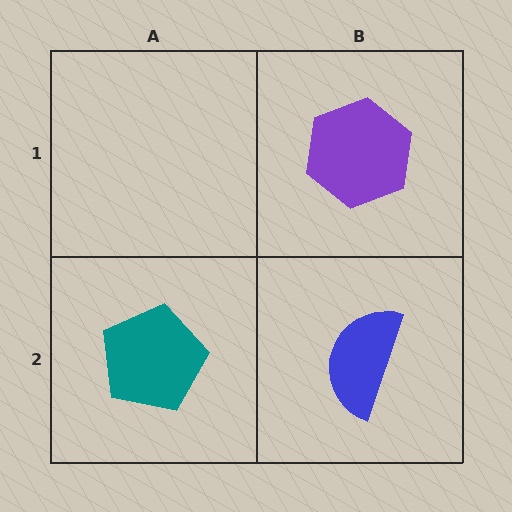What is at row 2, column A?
A teal pentagon.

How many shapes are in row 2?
2 shapes.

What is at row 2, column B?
A blue semicircle.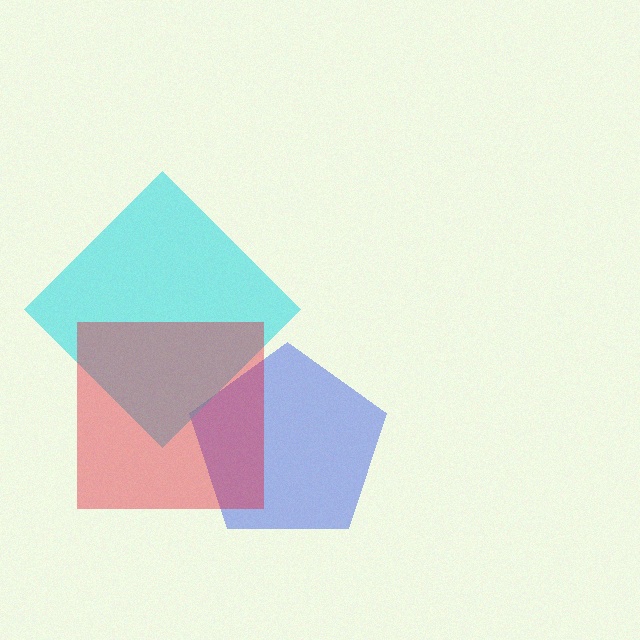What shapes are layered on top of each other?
The layered shapes are: a blue pentagon, a cyan diamond, a red square.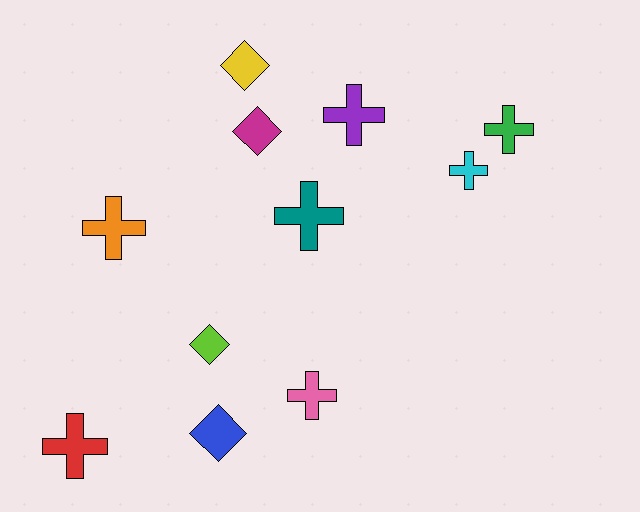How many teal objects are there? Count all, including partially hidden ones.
There is 1 teal object.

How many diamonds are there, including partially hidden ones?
There are 4 diamonds.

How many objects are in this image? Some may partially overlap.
There are 11 objects.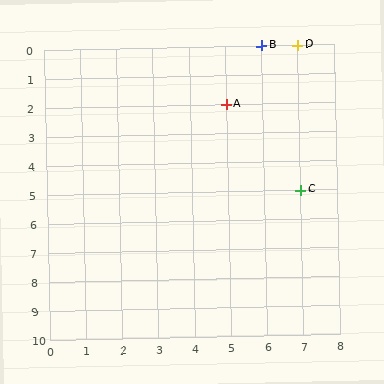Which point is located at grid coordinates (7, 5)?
Point C is at (7, 5).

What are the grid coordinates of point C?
Point C is at grid coordinates (7, 5).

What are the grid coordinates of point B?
Point B is at grid coordinates (6, 0).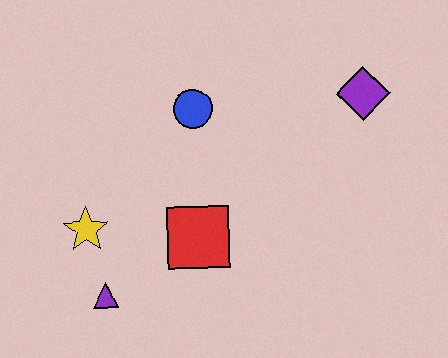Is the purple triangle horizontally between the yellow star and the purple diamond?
Yes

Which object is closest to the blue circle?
The red square is closest to the blue circle.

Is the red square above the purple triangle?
Yes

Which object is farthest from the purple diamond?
The purple triangle is farthest from the purple diamond.